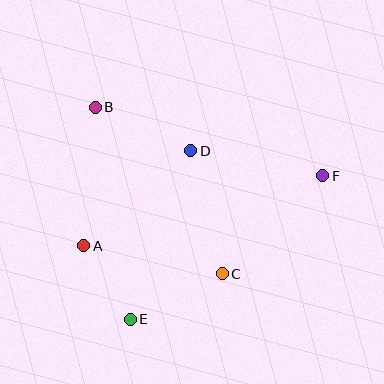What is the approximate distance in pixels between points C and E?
The distance between C and E is approximately 103 pixels.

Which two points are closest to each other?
Points A and E are closest to each other.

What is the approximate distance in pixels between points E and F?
The distance between E and F is approximately 240 pixels.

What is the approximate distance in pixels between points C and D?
The distance between C and D is approximately 127 pixels.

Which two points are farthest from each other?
Points A and F are farthest from each other.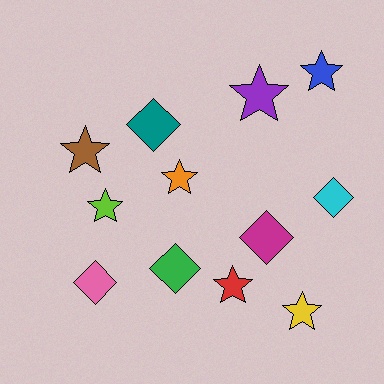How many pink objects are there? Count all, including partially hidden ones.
There is 1 pink object.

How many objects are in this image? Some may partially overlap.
There are 12 objects.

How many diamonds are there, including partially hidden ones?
There are 5 diamonds.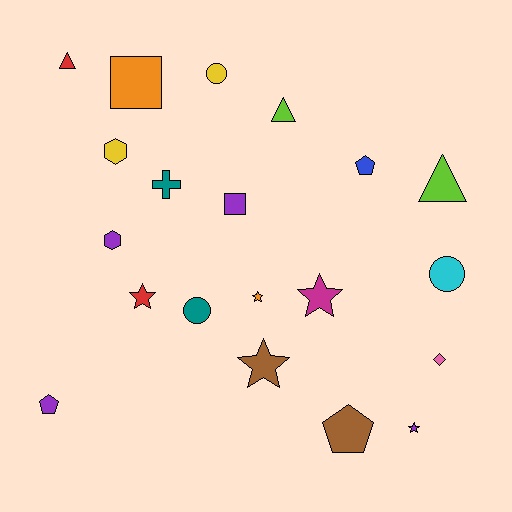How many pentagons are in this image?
There are 3 pentagons.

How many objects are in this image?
There are 20 objects.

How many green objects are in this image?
There are no green objects.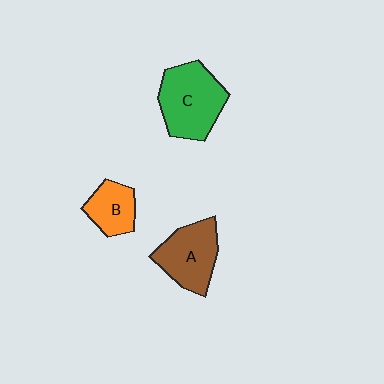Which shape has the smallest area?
Shape B (orange).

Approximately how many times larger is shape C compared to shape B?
Approximately 1.8 times.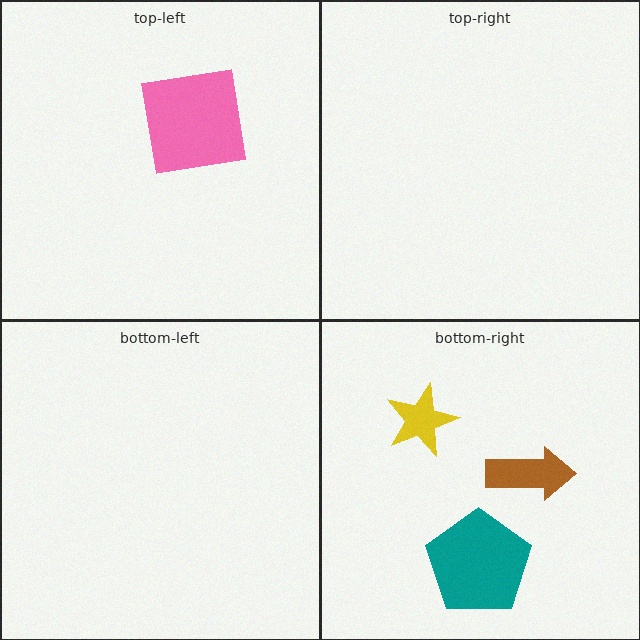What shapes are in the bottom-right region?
The yellow star, the brown arrow, the teal pentagon.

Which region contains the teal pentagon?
The bottom-right region.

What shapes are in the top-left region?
The pink square.